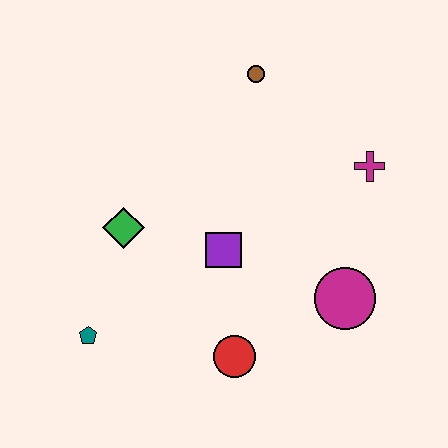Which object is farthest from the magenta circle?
The teal pentagon is farthest from the magenta circle.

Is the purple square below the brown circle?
Yes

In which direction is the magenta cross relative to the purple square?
The magenta cross is to the right of the purple square.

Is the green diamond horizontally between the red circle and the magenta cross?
No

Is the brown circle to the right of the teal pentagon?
Yes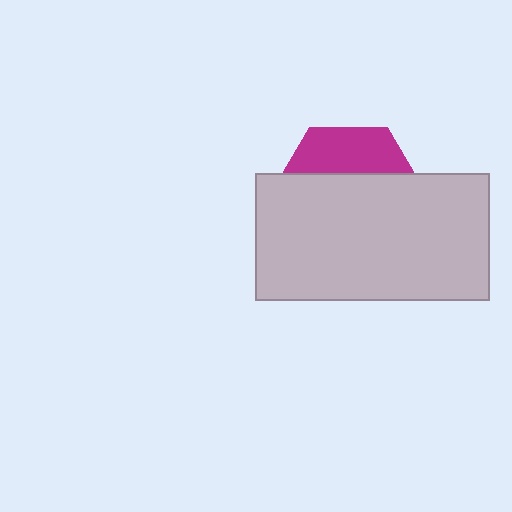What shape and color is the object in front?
The object in front is a light gray rectangle.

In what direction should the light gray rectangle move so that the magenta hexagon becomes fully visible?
The light gray rectangle should move down. That is the shortest direction to clear the overlap and leave the magenta hexagon fully visible.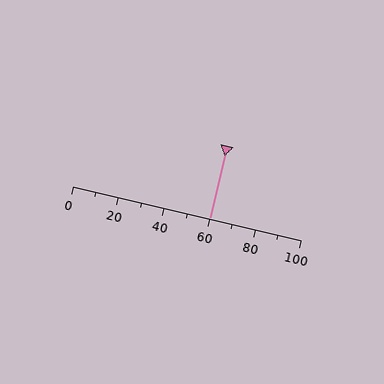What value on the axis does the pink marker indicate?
The marker indicates approximately 60.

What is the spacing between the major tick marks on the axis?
The major ticks are spaced 20 apart.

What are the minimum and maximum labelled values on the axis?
The axis runs from 0 to 100.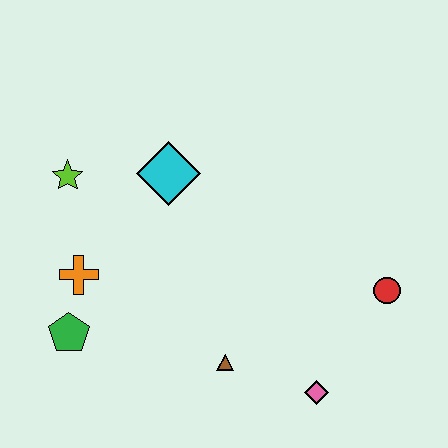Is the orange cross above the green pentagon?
Yes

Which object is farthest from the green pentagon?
The red circle is farthest from the green pentagon.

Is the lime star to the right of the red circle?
No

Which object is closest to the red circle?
The pink diamond is closest to the red circle.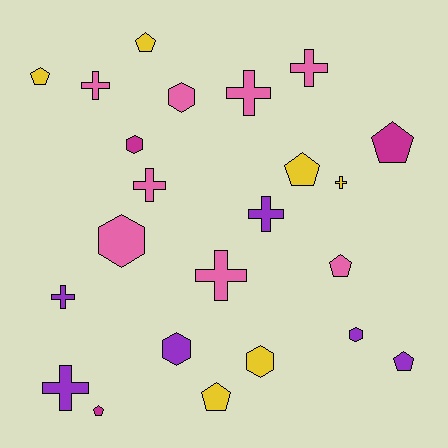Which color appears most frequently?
Pink, with 8 objects.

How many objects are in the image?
There are 23 objects.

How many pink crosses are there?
There are 5 pink crosses.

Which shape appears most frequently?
Cross, with 9 objects.